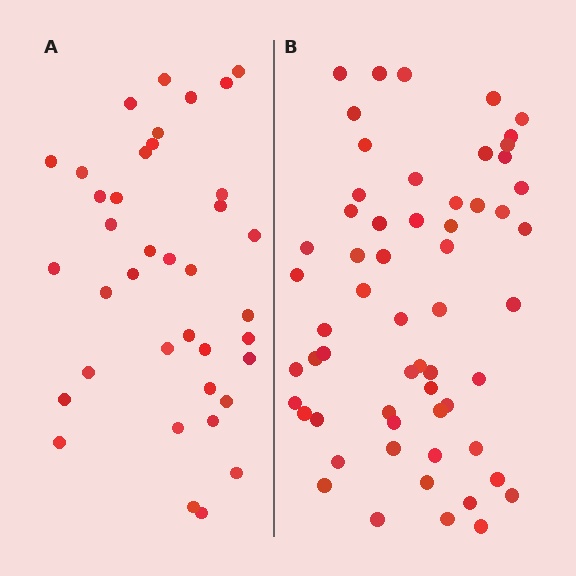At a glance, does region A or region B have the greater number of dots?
Region B (the right region) has more dots.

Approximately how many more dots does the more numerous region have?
Region B has approximately 20 more dots than region A.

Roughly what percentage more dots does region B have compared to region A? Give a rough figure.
About 55% more.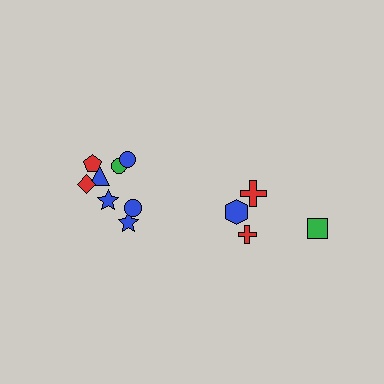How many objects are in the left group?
There are 8 objects.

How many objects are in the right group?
There are 4 objects.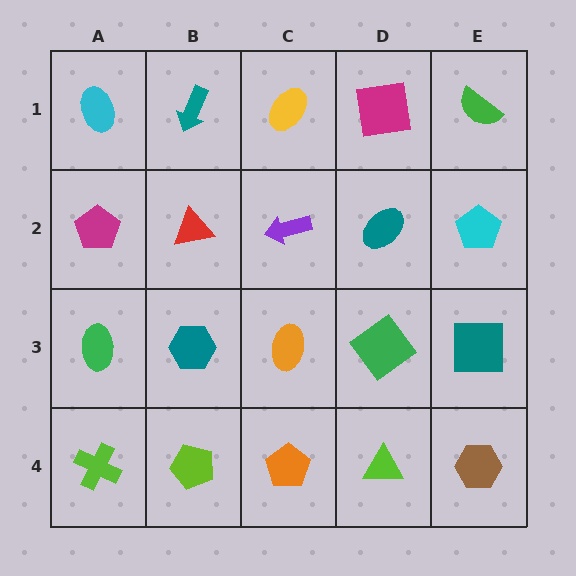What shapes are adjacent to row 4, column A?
A green ellipse (row 3, column A), a lime pentagon (row 4, column B).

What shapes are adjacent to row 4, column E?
A teal square (row 3, column E), a lime triangle (row 4, column D).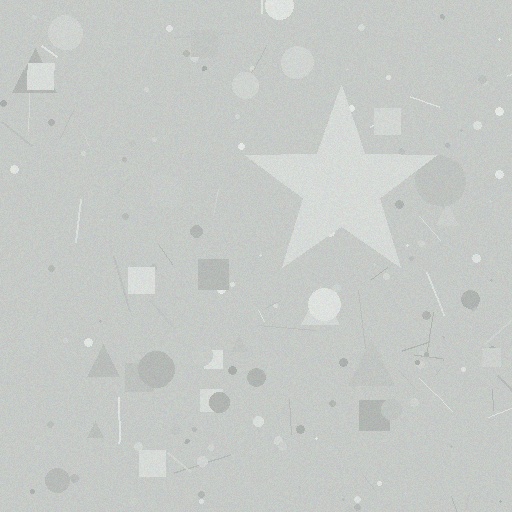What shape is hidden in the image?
A star is hidden in the image.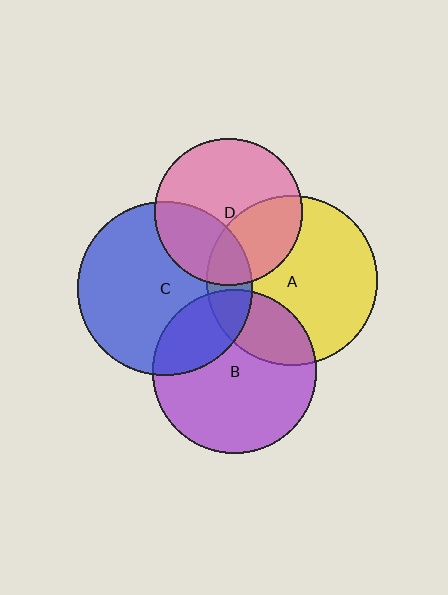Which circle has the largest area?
Circle C (blue).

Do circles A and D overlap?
Yes.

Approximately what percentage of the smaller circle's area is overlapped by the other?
Approximately 35%.